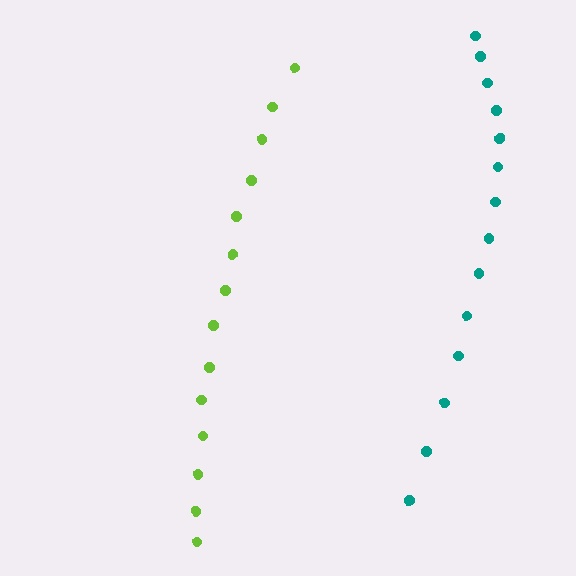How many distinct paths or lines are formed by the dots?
There are 2 distinct paths.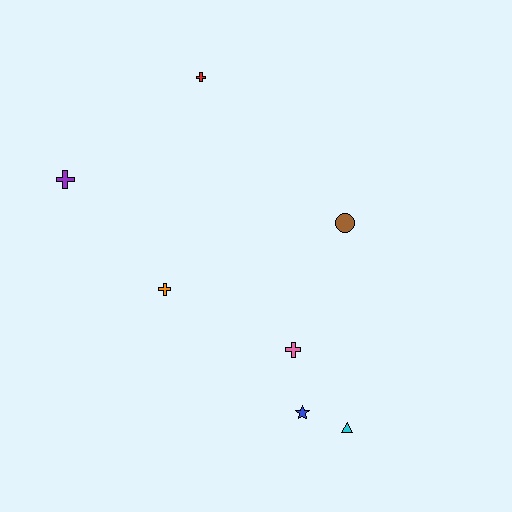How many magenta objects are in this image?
There are no magenta objects.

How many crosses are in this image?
There are 4 crosses.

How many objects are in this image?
There are 7 objects.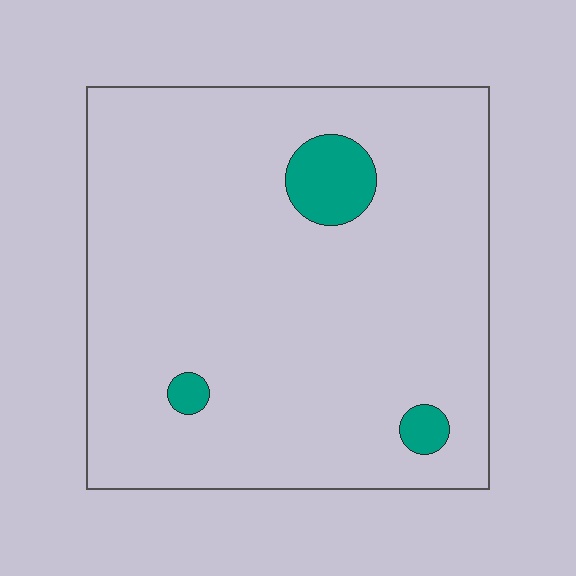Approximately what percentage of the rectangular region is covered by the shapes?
Approximately 5%.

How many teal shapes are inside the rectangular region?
3.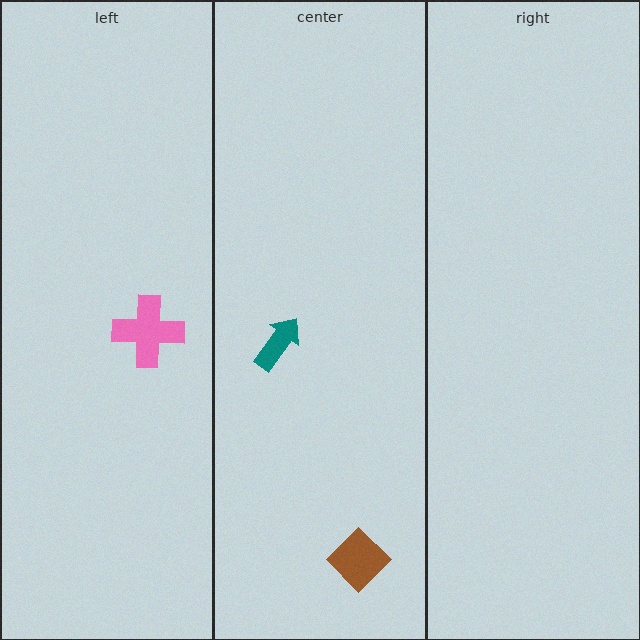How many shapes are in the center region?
2.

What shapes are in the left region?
The pink cross.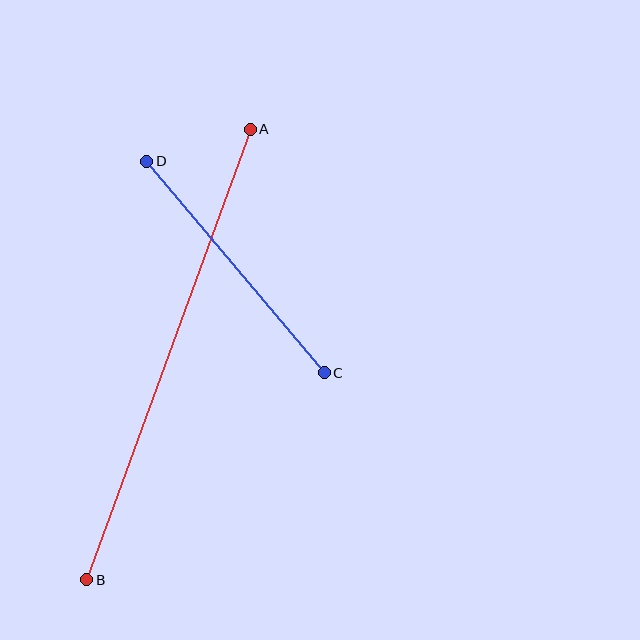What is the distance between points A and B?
The distance is approximately 479 pixels.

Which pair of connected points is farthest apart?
Points A and B are farthest apart.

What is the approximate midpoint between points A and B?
The midpoint is at approximately (168, 355) pixels.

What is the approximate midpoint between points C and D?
The midpoint is at approximately (236, 267) pixels.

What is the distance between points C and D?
The distance is approximately 276 pixels.